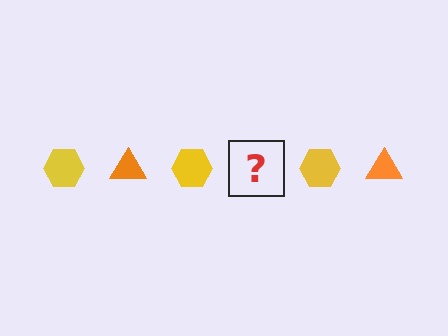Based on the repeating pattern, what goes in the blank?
The blank should be an orange triangle.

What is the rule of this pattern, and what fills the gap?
The rule is that the pattern alternates between yellow hexagon and orange triangle. The gap should be filled with an orange triangle.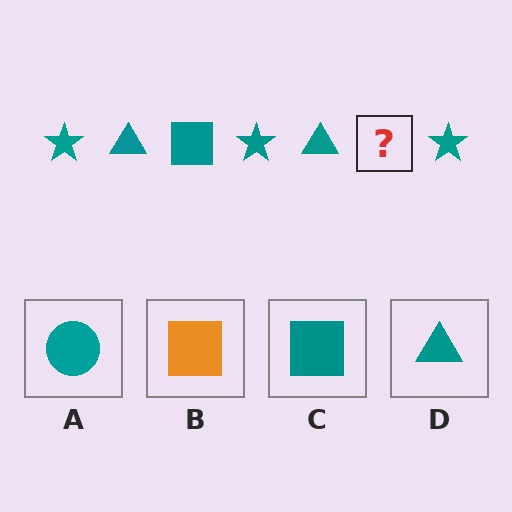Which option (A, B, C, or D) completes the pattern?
C.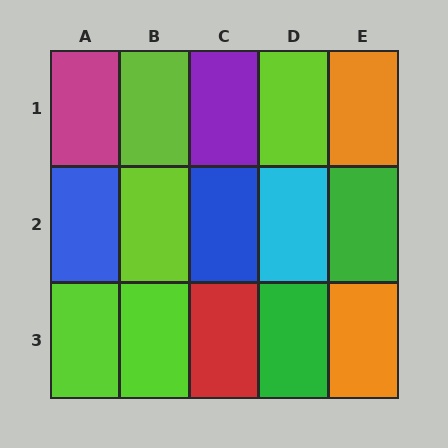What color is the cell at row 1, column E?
Orange.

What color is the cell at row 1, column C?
Purple.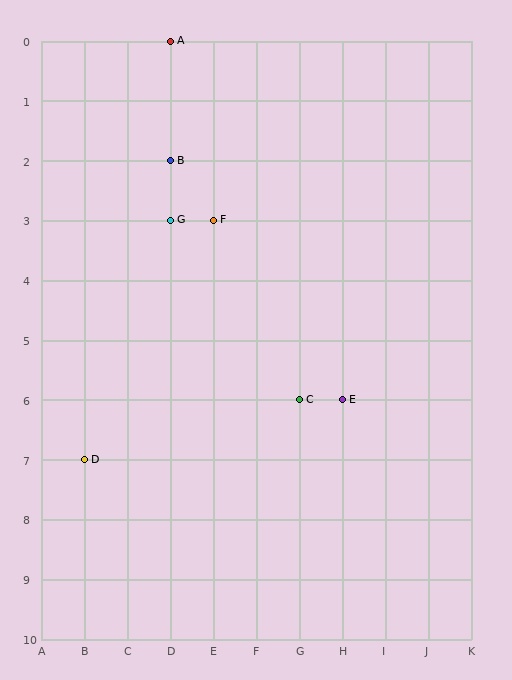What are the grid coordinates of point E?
Point E is at grid coordinates (H, 6).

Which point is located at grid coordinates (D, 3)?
Point G is at (D, 3).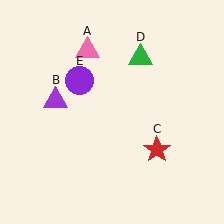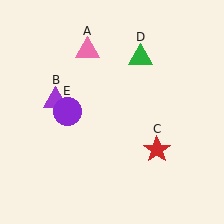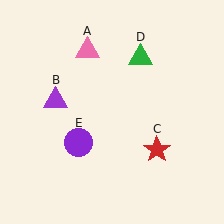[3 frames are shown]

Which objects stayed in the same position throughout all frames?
Pink triangle (object A) and purple triangle (object B) and red star (object C) and green triangle (object D) remained stationary.